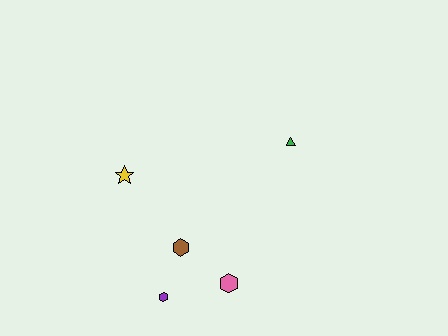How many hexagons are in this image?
There are 3 hexagons.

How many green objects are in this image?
There is 1 green object.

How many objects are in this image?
There are 5 objects.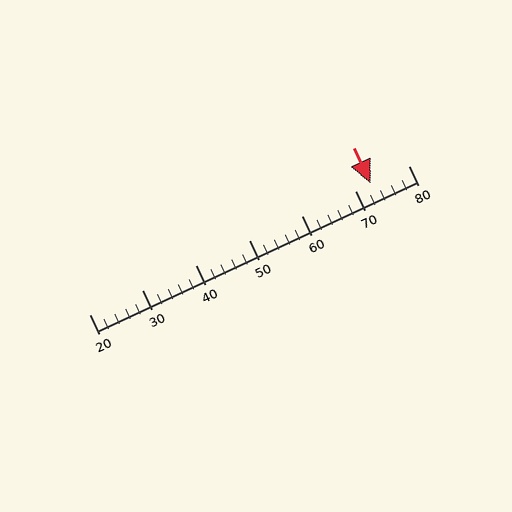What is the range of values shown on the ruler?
The ruler shows values from 20 to 80.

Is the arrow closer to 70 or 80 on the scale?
The arrow is closer to 70.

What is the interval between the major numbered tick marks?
The major tick marks are spaced 10 units apart.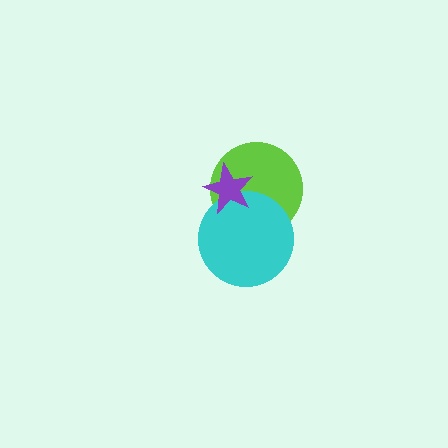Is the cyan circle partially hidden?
Yes, it is partially covered by another shape.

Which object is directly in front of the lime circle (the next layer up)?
The cyan circle is directly in front of the lime circle.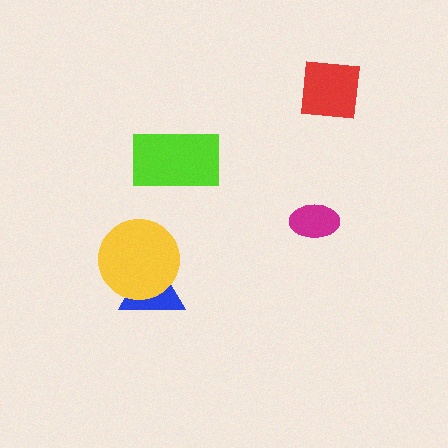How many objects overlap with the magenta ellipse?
0 objects overlap with the magenta ellipse.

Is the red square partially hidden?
No, no other shape covers it.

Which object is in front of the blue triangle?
The yellow circle is in front of the blue triangle.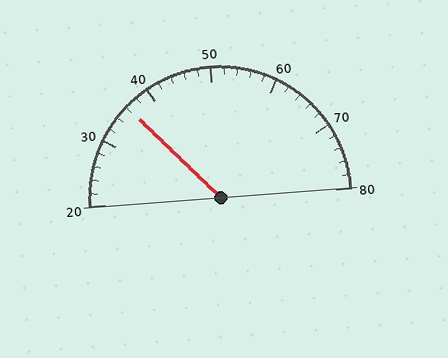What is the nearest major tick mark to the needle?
The nearest major tick mark is 40.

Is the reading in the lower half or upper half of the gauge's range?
The reading is in the lower half of the range (20 to 80).